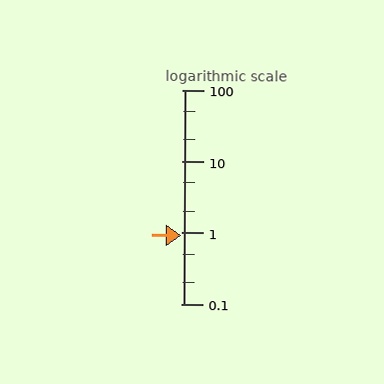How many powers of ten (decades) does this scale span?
The scale spans 3 decades, from 0.1 to 100.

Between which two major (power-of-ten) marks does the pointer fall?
The pointer is between 0.1 and 1.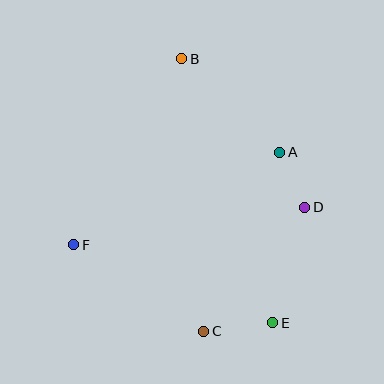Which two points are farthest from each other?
Points B and E are farthest from each other.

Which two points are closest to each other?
Points A and D are closest to each other.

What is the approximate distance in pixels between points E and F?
The distance between E and F is approximately 214 pixels.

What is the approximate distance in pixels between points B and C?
The distance between B and C is approximately 274 pixels.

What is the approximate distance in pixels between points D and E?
The distance between D and E is approximately 120 pixels.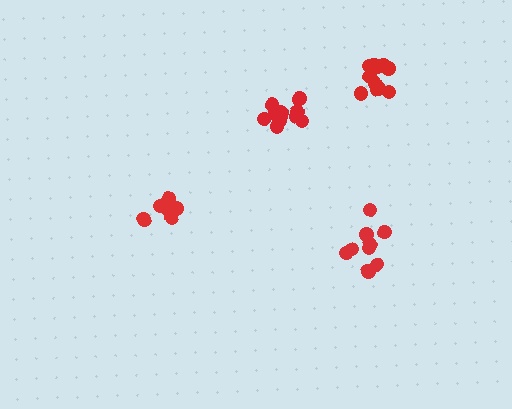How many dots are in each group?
Group 1: 11 dots, Group 2: 6 dots, Group 3: 9 dots, Group 4: 11 dots (37 total).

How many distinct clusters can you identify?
There are 4 distinct clusters.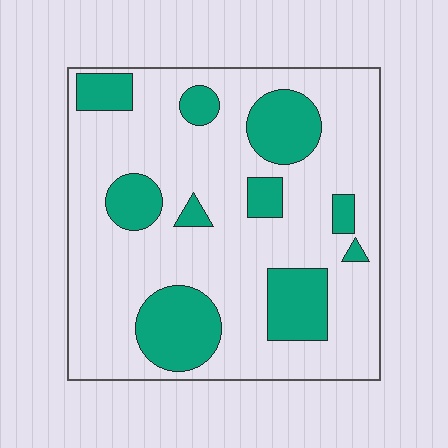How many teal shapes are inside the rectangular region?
10.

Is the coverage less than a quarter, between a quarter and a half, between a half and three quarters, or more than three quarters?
Less than a quarter.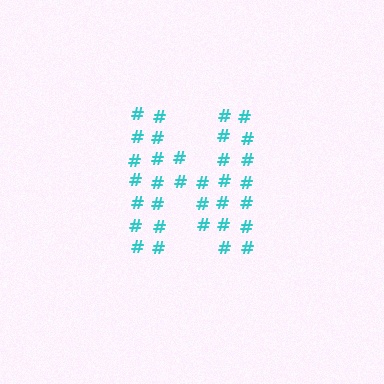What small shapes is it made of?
It is made of small hash symbols.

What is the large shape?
The large shape is the letter N.